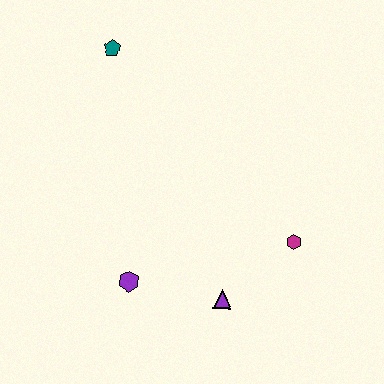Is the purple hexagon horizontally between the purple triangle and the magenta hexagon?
No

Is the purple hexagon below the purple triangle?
No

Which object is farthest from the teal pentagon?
The purple triangle is farthest from the teal pentagon.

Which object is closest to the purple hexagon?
The purple triangle is closest to the purple hexagon.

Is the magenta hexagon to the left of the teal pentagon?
No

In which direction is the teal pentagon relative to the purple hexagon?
The teal pentagon is above the purple hexagon.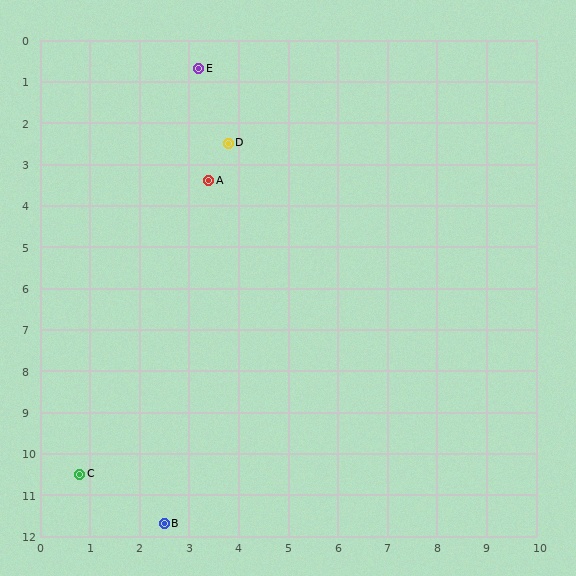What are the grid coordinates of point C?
Point C is at approximately (0.8, 10.5).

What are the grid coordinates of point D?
Point D is at approximately (3.8, 2.5).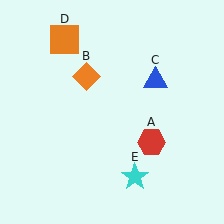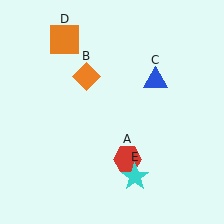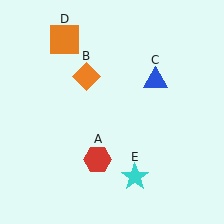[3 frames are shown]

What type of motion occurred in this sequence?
The red hexagon (object A) rotated clockwise around the center of the scene.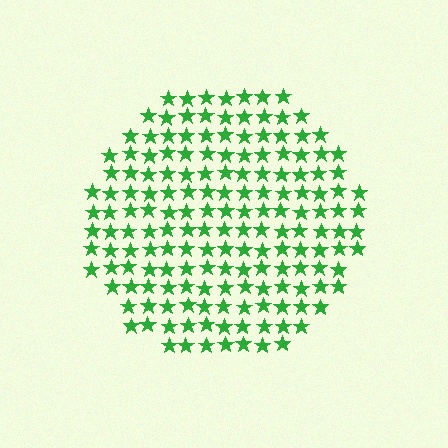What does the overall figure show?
The overall figure shows a circle.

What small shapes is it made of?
It is made of small stars.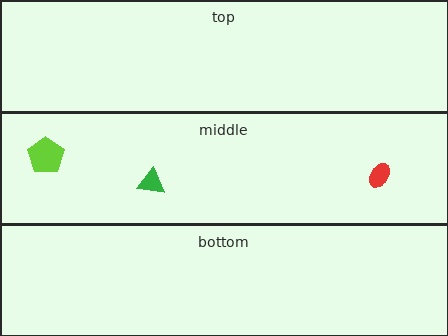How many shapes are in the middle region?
3.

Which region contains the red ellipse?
The middle region.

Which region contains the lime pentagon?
The middle region.